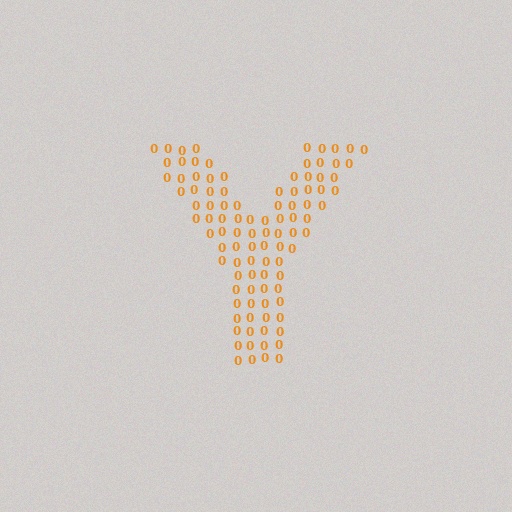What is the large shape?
The large shape is the letter Y.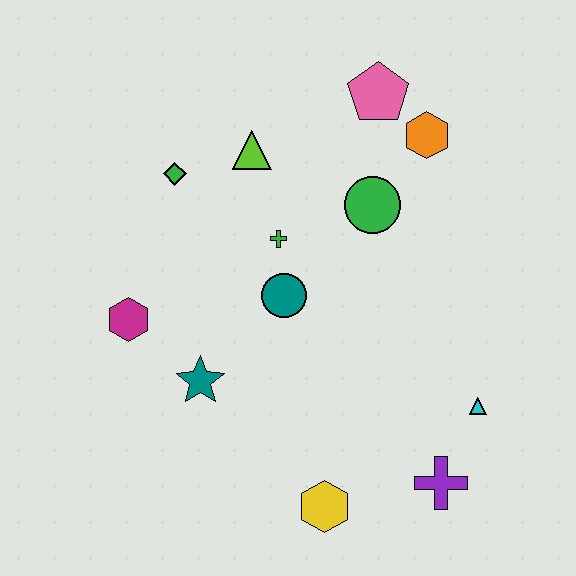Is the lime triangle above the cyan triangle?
Yes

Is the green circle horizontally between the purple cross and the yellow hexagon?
Yes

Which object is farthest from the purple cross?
The green diamond is farthest from the purple cross.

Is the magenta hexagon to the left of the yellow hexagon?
Yes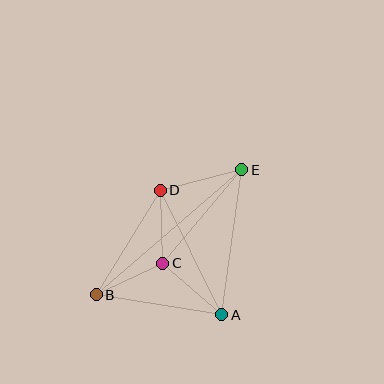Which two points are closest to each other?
Points C and D are closest to each other.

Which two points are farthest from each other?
Points B and E are farthest from each other.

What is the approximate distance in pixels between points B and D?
The distance between B and D is approximately 123 pixels.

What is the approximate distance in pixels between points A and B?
The distance between A and B is approximately 127 pixels.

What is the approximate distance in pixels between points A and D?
The distance between A and D is approximately 139 pixels.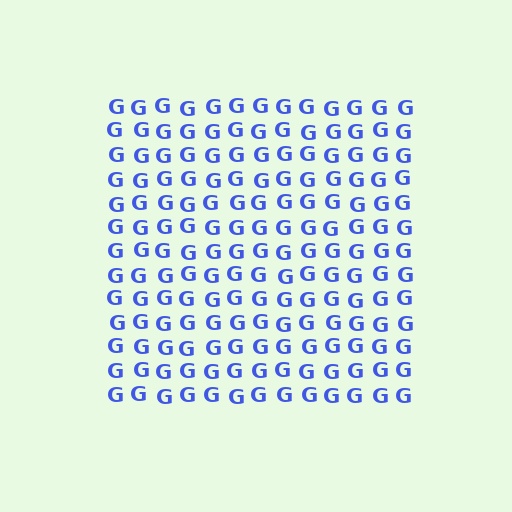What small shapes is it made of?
It is made of small letter G's.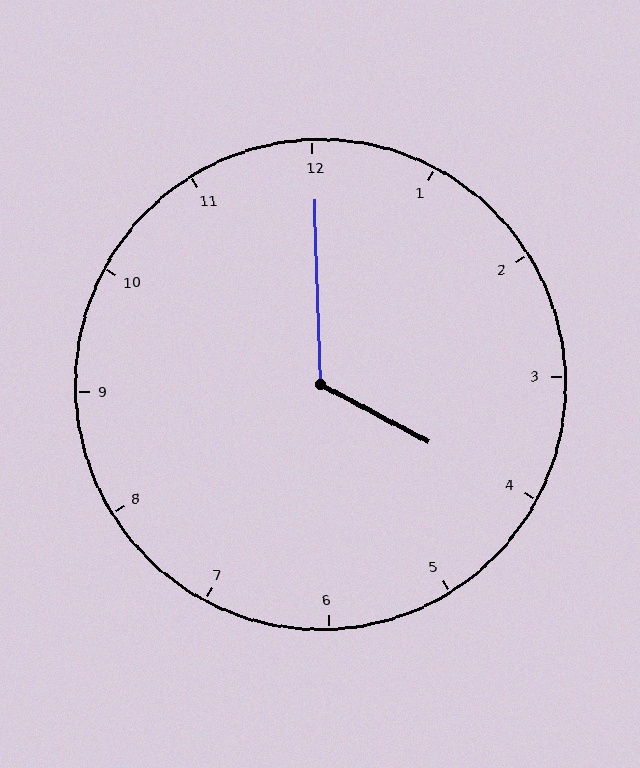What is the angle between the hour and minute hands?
Approximately 120 degrees.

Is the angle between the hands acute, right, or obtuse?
It is obtuse.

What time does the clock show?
4:00.